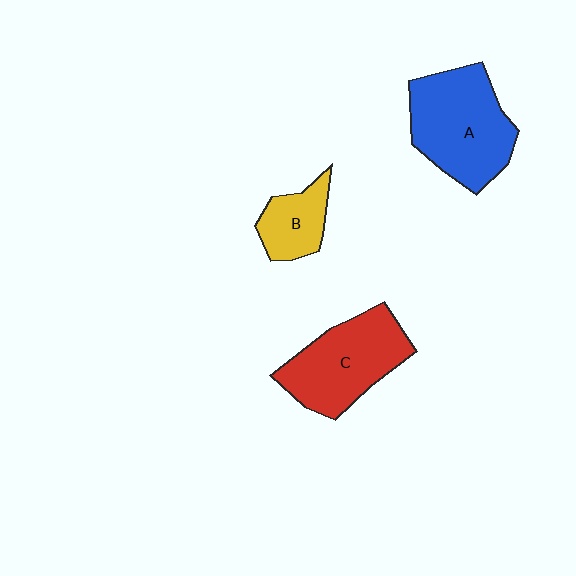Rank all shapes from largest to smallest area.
From largest to smallest: A (blue), C (red), B (yellow).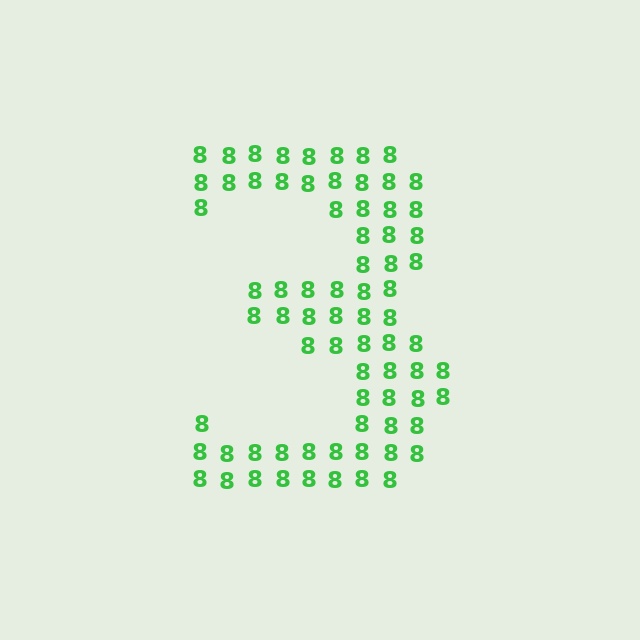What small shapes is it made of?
It is made of small digit 8's.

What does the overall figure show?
The overall figure shows the digit 3.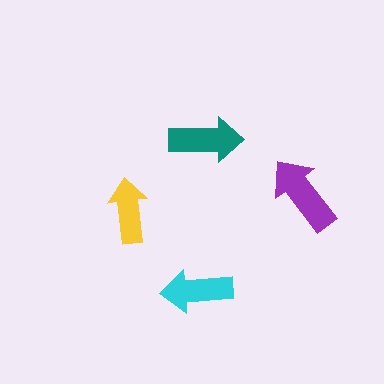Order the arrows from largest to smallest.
the purple one, the teal one, the cyan one, the yellow one.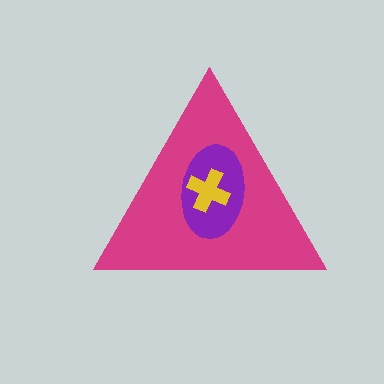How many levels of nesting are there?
3.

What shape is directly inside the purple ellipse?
The yellow cross.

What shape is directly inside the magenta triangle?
The purple ellipse.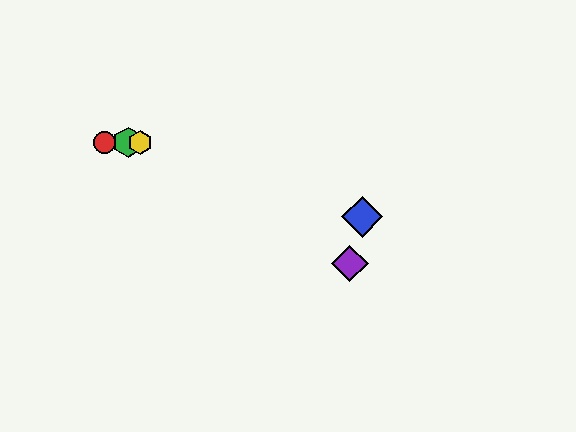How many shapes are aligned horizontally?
3 shapes (the red circle, the green hexagon, the yellow hexagon) are aligned horizontally.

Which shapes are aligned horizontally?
The red circle, the green hexagon, the yellow hexagon are aligned horizontally.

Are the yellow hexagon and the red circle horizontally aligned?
Yes, both are at y≈143.